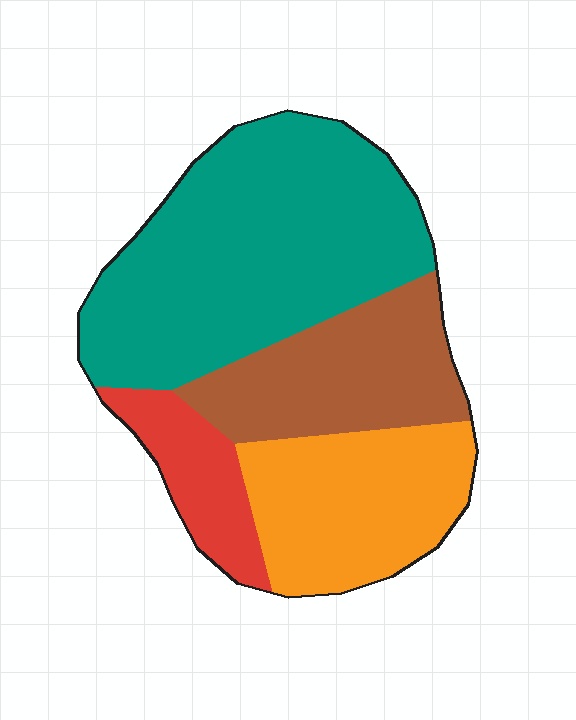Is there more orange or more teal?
Teal.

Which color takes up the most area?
Teal, at roughly 45%.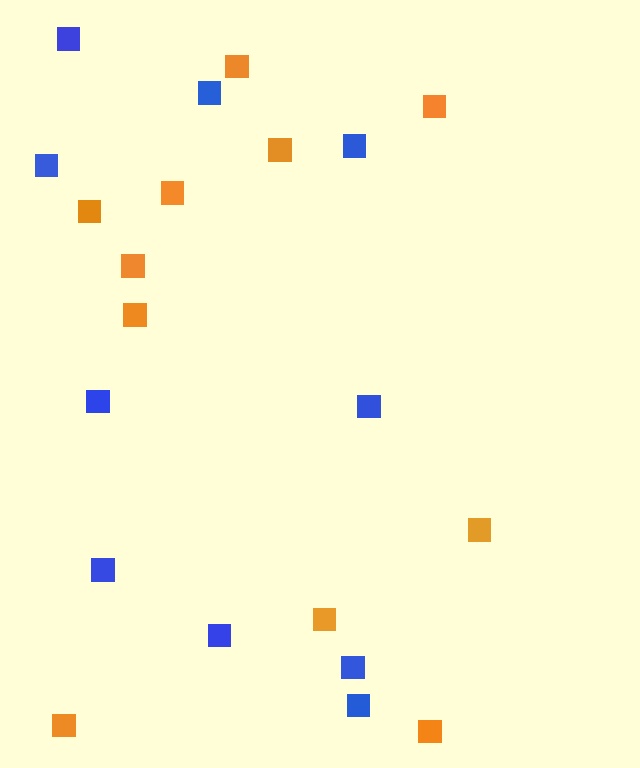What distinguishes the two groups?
There are 2 groups: one group of blue squares (10) and one group of orange squares (11).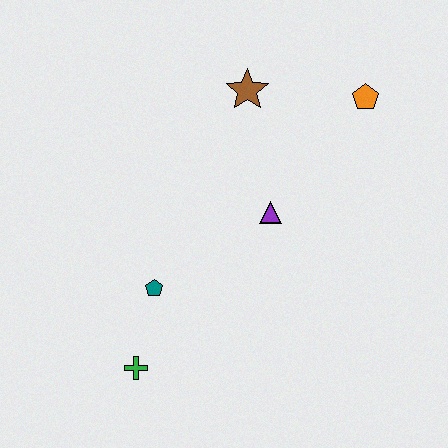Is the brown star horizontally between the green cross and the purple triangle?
Yes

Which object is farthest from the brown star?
The green cross is farthest from the brown star.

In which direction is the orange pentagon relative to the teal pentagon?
The orange pentagon is to the right of the teal pentagon.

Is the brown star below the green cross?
No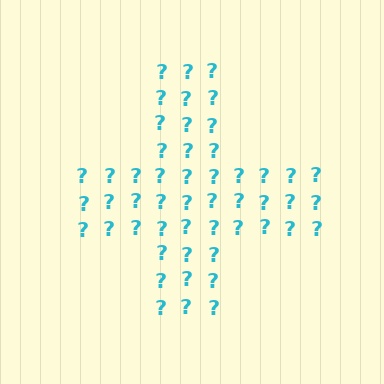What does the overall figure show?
The overall figure shows a cross.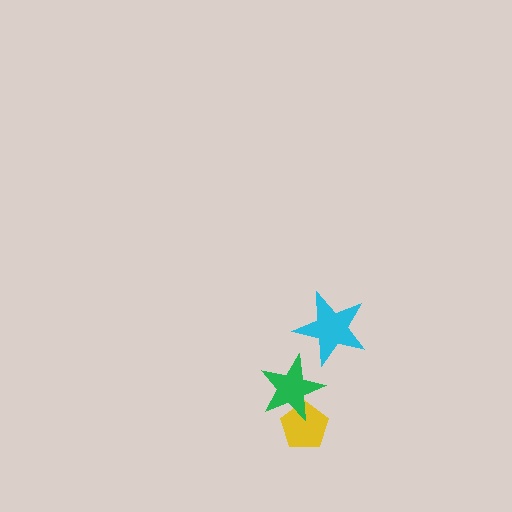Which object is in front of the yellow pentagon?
The green star is in front of the yellow pentagon.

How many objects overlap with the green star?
1 object overlaps with the green star.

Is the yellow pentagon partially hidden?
Yes, it is partially covered by another shape.